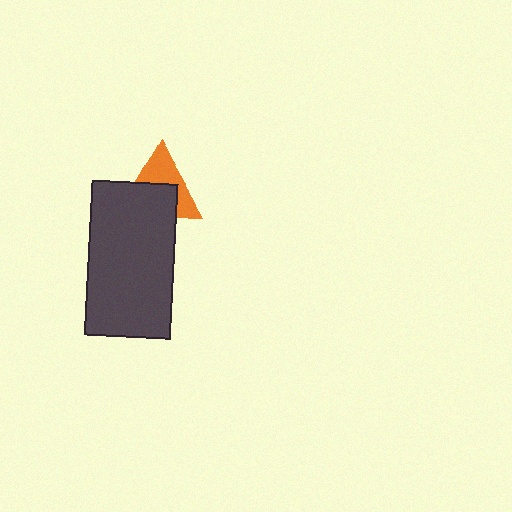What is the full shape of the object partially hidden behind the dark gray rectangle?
The partially hidden object is an orange triangle.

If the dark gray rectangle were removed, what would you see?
You would see the complete orange triangle.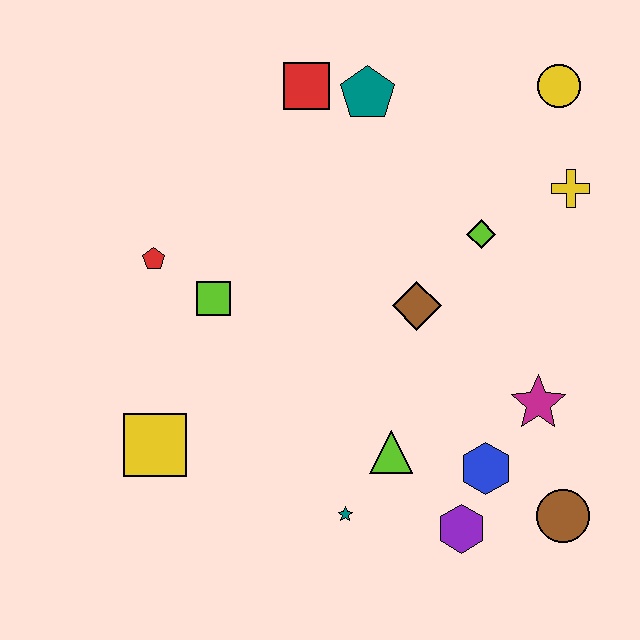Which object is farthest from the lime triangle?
The yellow circle is farthest from the lime triangle.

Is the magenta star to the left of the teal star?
No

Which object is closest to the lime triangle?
The teal star is closest to the lime triangle.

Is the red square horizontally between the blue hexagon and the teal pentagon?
No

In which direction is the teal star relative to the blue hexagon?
The teal star is to the left of the blue hexagon.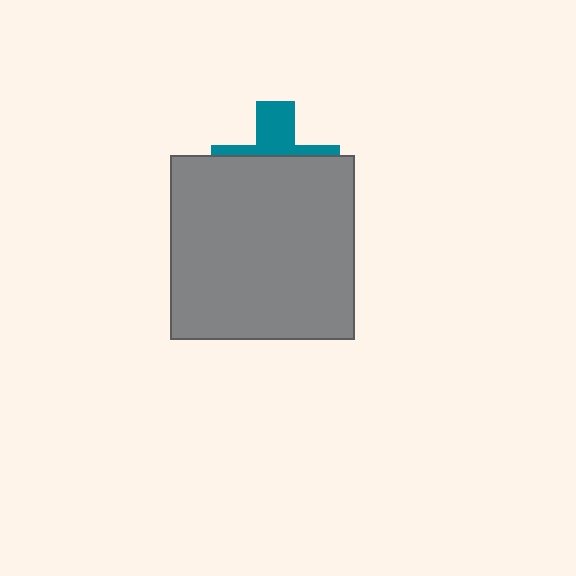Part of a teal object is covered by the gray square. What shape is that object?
It is a cross.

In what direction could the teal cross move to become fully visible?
The teal cross could move up. That would shift it out from behind the gray square entirely.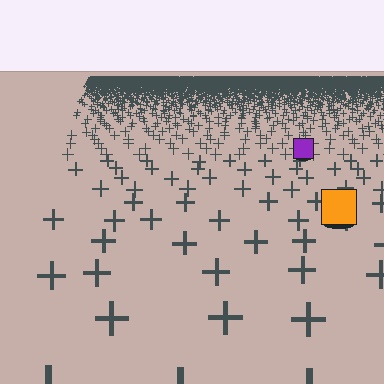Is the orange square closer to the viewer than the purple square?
Yes. The orange square is closer — you can tell from the texture gradient: the ground texture is coarser near it.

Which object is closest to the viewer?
The orange square is closest. The texture marks near it are larger and more spread out.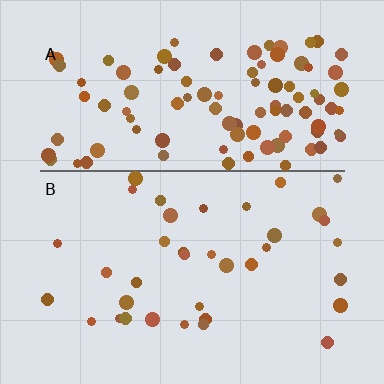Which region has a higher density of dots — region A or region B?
A (the top).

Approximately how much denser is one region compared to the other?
Approximately 2.8× — region A over region B.